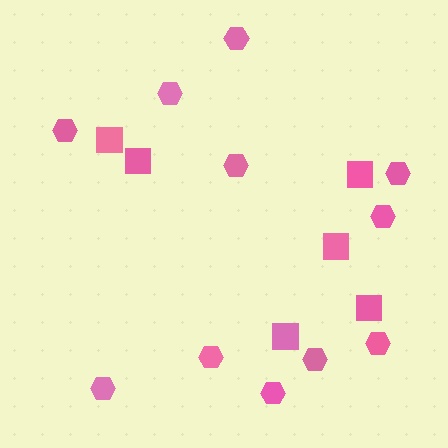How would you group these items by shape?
There are 2 groups: one group of hexagons (11) and one group of squares (6).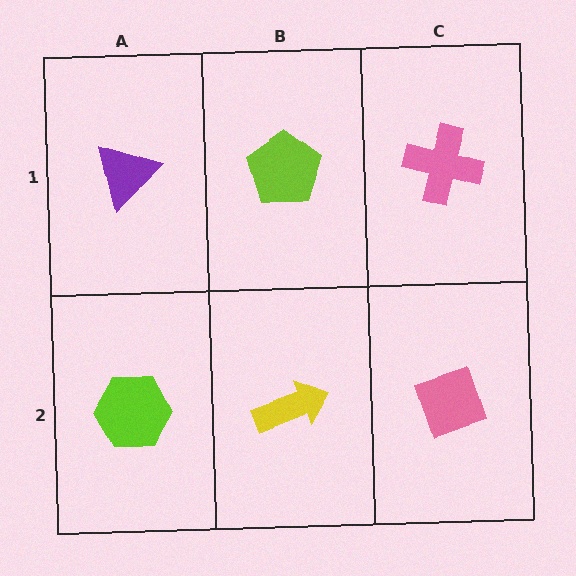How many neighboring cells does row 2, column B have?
3.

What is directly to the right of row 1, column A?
A lime pentagon.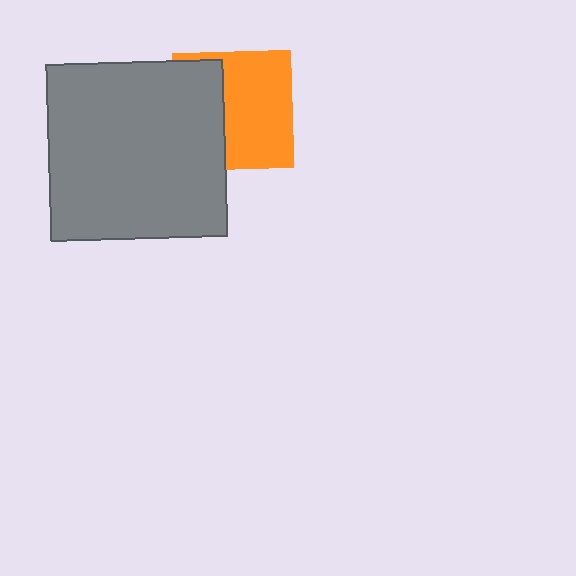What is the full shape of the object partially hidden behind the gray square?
The partially hidden object is an orange square.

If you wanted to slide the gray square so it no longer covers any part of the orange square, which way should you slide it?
Slide it left — that is the most direct way to separate the two shapes.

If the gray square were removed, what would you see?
You would see the complete orange square.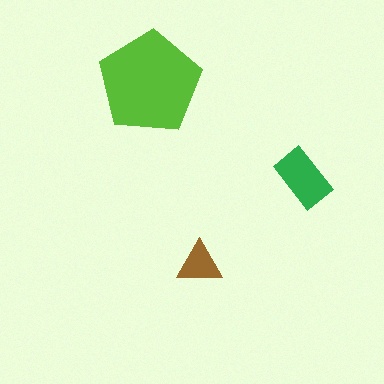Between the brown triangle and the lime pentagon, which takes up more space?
The lime pentagon.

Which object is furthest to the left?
The lime pentagon is leftmost.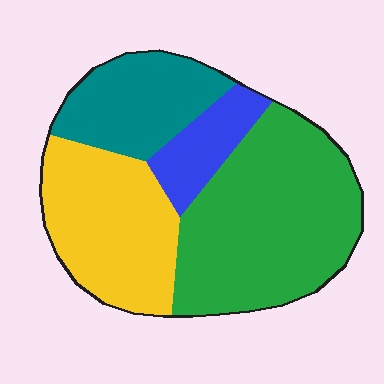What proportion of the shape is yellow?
Yellow takes up about one quarter (1/4) of the shape.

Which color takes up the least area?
Blue, at roughly 10%.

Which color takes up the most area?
Green, at roughly 45%.